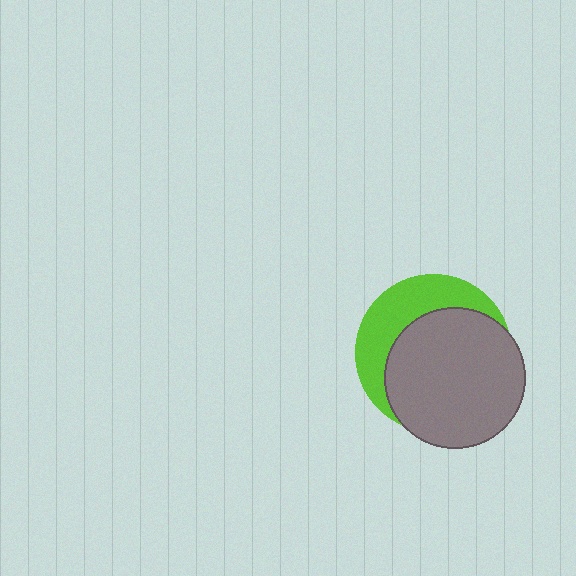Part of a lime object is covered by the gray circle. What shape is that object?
It is a circle.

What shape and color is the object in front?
The object in front is a gray circle.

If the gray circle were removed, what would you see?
You would see the complete lime circle.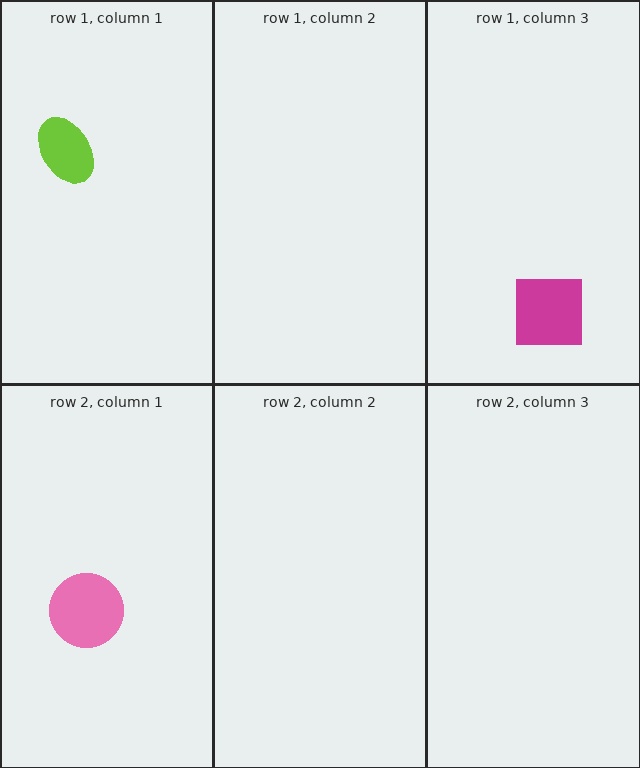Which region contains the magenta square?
The row 1, column 3 region.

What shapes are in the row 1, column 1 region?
The lime ellipse.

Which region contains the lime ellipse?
The row 1, column 1 region.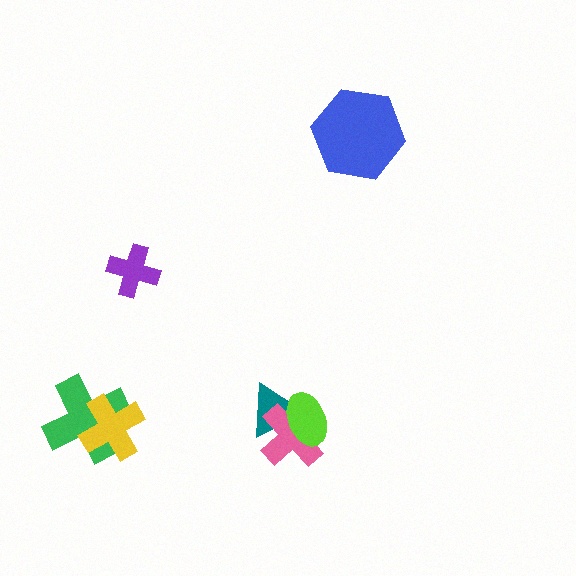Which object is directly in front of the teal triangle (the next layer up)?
The pink cross is directly in front of the teal triangle.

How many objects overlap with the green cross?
1 object overlaps with the green cross.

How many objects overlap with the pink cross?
2 objects overlap with the pink cross.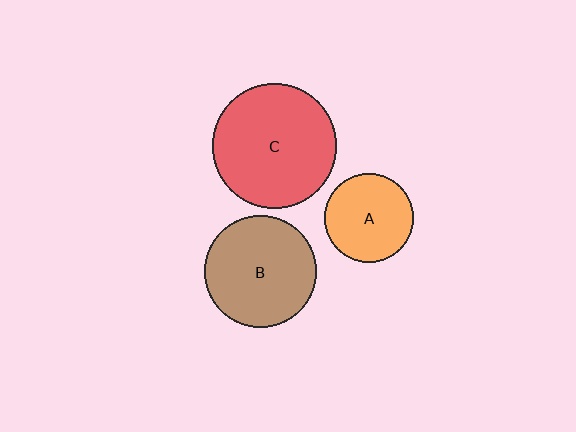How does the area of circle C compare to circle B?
Approximately 1.2 times.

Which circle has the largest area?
Circle C (red).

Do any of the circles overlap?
No, none of the circles overlap.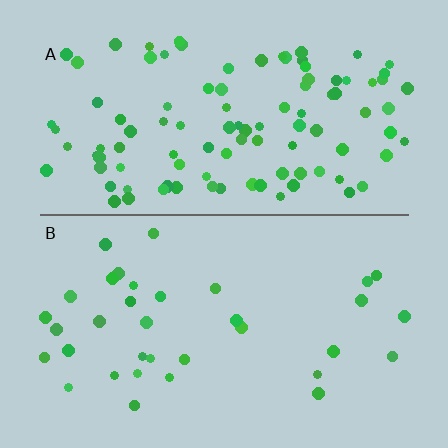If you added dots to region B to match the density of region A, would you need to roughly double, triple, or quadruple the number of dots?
Approximately triple.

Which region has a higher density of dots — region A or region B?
A (the top).